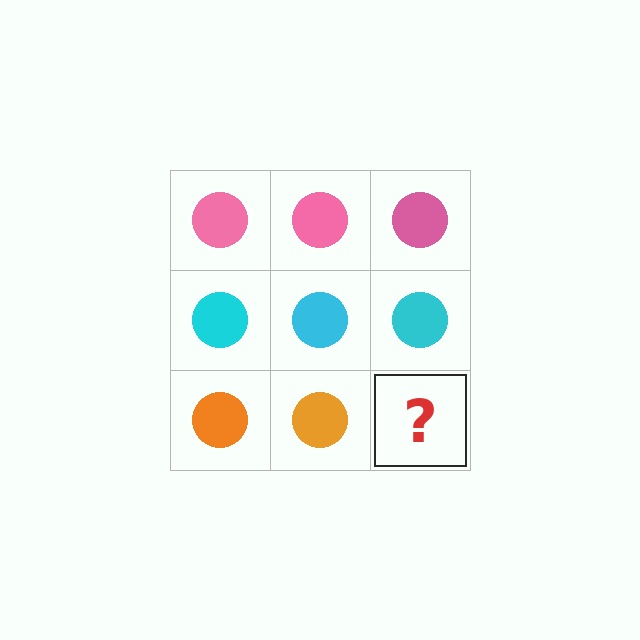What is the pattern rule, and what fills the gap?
The rule is that each row has a consistent color. The gap should be filled with an orange circle.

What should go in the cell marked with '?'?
The missing cell should contain an orange circle.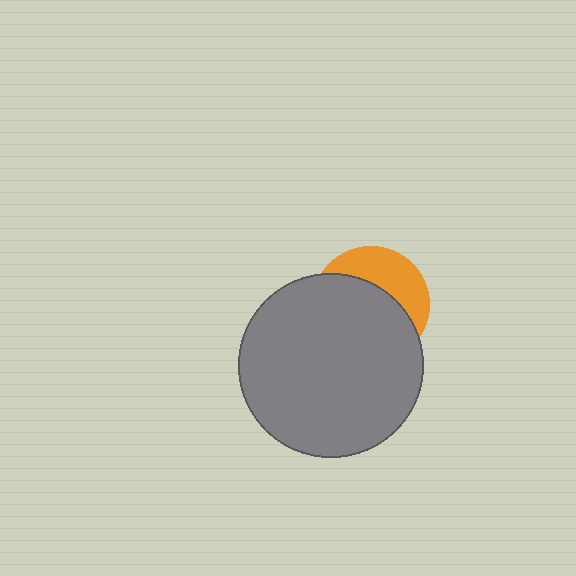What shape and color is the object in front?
The object in front is a gray circle.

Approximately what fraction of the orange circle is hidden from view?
Roughly 64% of the orange circle is hidden behind the gray circle.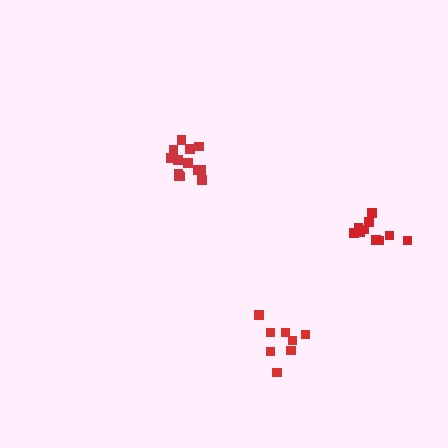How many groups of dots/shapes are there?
There are 3 groups.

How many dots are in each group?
Group 1: 8 dots, Group 2: 10 dots, Group 3: 13 dots (31 total).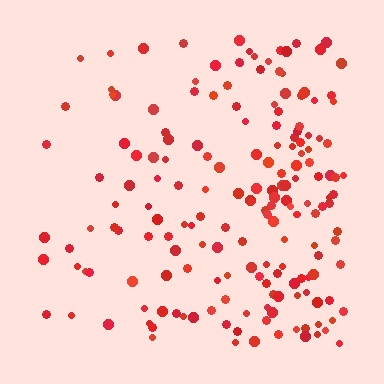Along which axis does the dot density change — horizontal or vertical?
Horizontal.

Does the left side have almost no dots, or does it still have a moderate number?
Still a moderate number, just noticeably fewer than the right.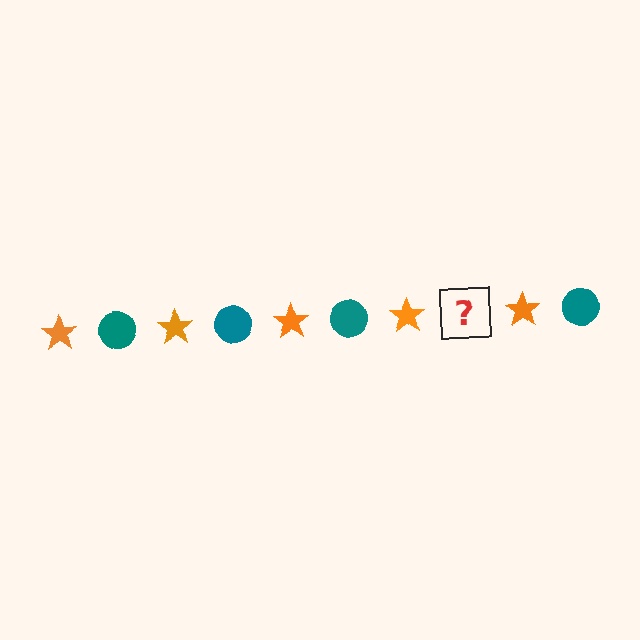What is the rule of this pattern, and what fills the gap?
The rule is that the pattern alternates between orange star and teal circle. The gap should be filled with a teal circle.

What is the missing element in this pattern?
The missing element is a teal circle.